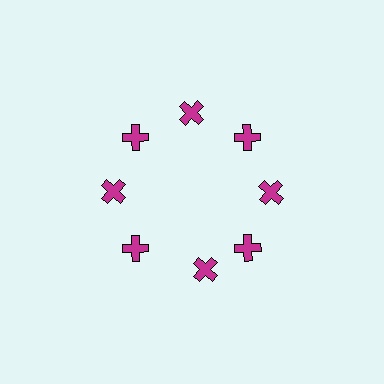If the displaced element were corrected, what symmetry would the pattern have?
It would have 8-fold rotational symmetry — the pattern would map onto itself every 45 degrees.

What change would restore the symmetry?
The symmetry would be restored by rotating it back into even spacing with its neighbors so that all 8 crosses sit at equal angles and equal distance from the center.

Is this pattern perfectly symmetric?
No. The 8 magenta crosses are arranged in a ring, but one element near the 6 o'clock position is rotated out of alignment along the ring, breaking the 8-fold rotational symmetry.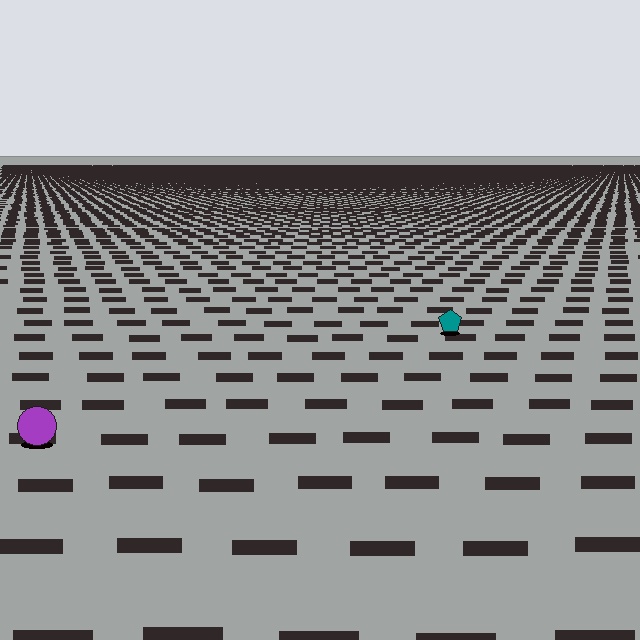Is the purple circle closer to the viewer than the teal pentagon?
Yes. The purple circle is closer — you can tell from the texture gradient: the ground texture is coarser near it.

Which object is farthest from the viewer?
The teal pentagon is farthest from the viewer. It appears smaller and the ground texture around it is denser.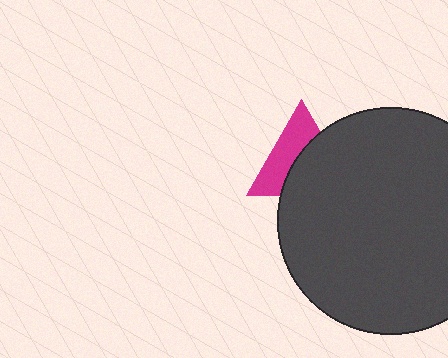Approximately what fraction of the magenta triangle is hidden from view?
Roughly 52% of the magenta triangle is hidden behind the dark gray circle.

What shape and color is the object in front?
The object in front is a dark gray circle.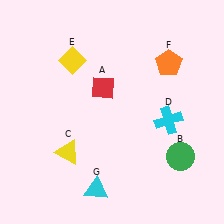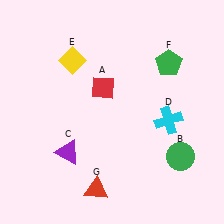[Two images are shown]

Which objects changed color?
C changed from yellow to purple. F changed from orange to green. G changed from cyan to red.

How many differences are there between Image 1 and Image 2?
There are 3 differences between the two images.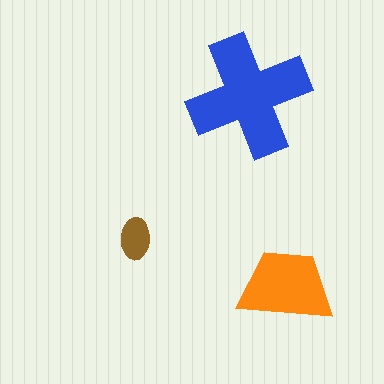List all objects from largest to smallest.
The blue cross, the orange trapezoid, the brown ellipse.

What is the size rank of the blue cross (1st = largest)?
1st.